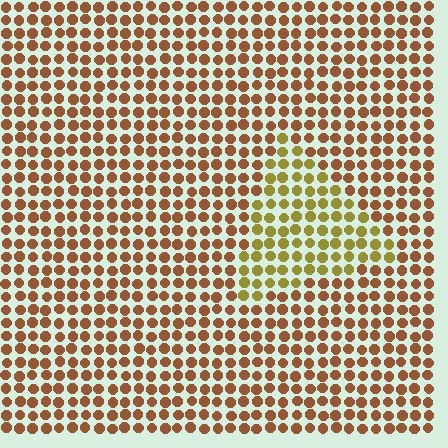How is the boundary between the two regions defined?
The boundary is defined purely by a slight shift in hue (about 37 degrees). Spacing, size, and orientation are identical on both sides.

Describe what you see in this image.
The image is filled with small brown elements in a uniform arrangement. A triangle-shaped region is visible where the elements are tinted to a slightly different hue, forming a subtle color boundary.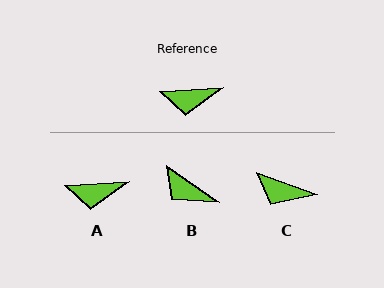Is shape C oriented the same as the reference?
No, it is off by about 24 degrees.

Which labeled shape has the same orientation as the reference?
A.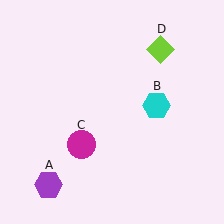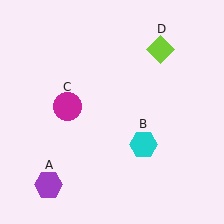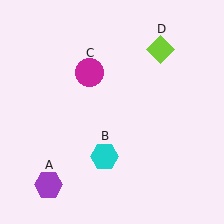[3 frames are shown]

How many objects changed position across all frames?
2 objects changed position: cyan hexagon (object B), magenta circle (object C).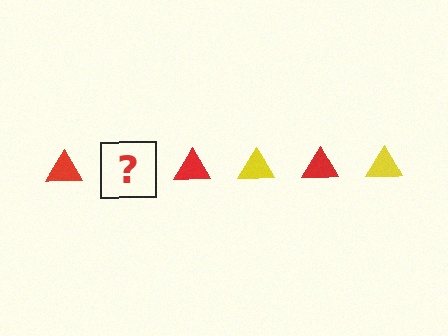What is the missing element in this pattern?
The missing element is a yellow triangle.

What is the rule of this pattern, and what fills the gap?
The rule is that the pattern cycles through red, yellow triangles. The gap should be filled with a yellow triangle.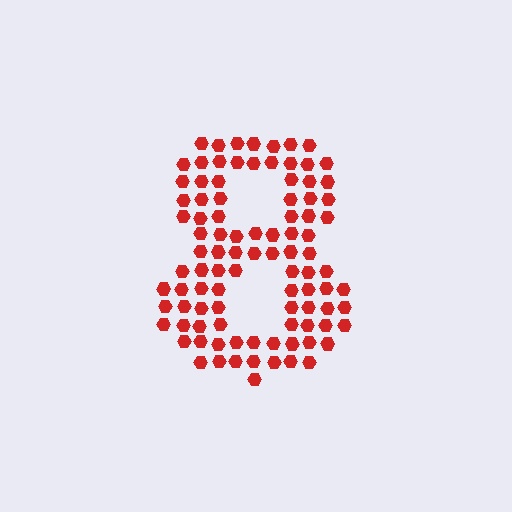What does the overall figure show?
The overall figure shows the digit 8.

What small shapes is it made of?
It is made of small hexagons.